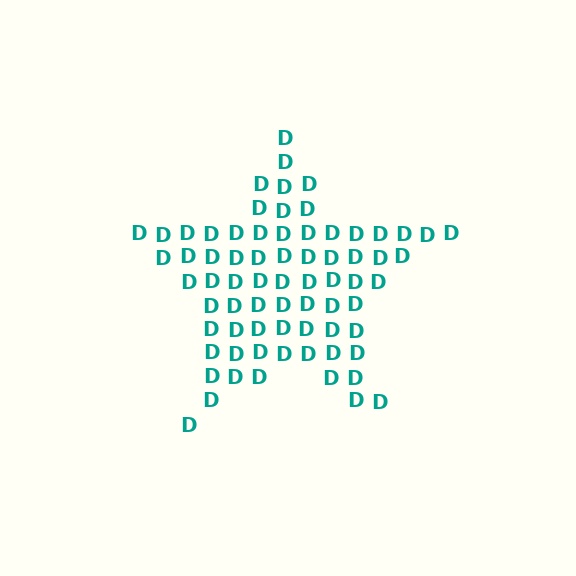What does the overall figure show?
The overall figure shows a star.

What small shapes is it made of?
It is made of small letter D's.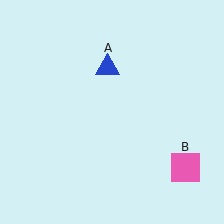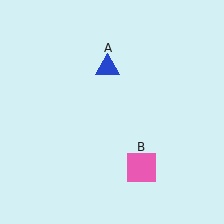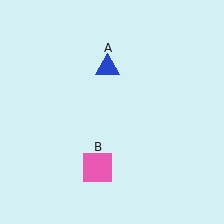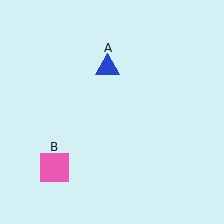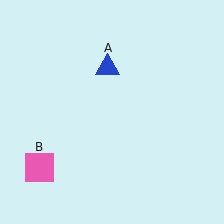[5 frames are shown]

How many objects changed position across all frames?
1 object changed position: pink square (object B).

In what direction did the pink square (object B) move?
The pink square (object B) moved left.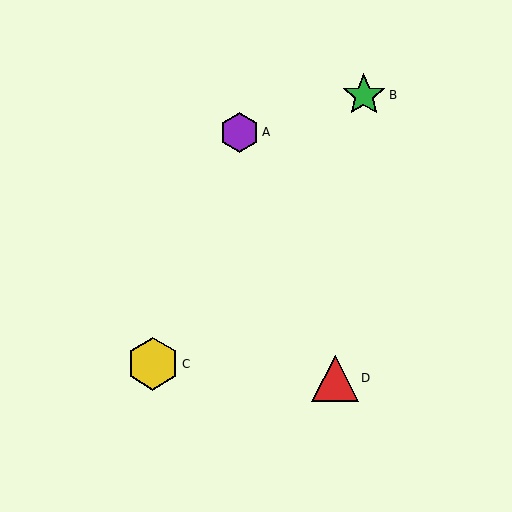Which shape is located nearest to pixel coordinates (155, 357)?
The yellow hexagon (labeled C) at (153, 364) is nearest to that location.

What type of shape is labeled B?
Shape B is a green star.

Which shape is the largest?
The yellow hexagon (labeled C) is the largest.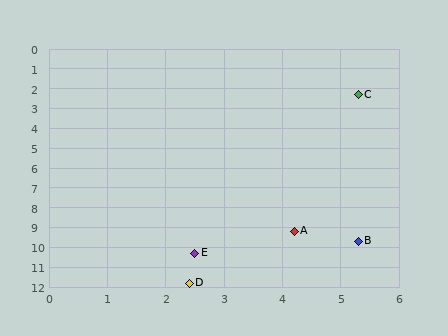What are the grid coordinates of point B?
Point B is at approximately (5.3, 9.7).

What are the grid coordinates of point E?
Point E is at approximately (2.5, 10.3).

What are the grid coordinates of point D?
Point D is at approximately (2.4, 11.8).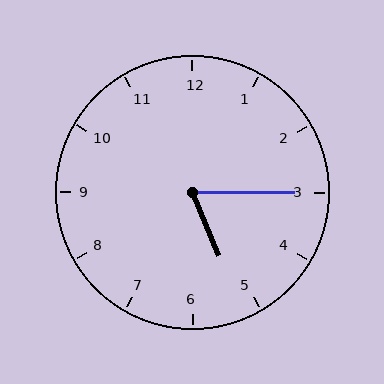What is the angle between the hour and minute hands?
Approximately 68 degrees.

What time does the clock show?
5:15.